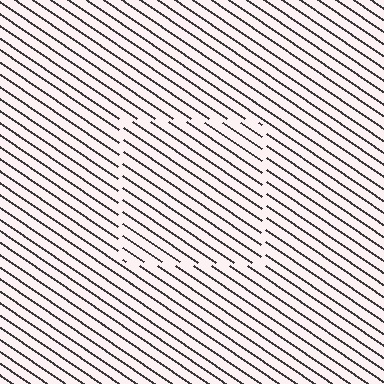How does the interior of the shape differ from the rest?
The interior of the shape contains the same grating, shifted by half a period — the contour is defined by the phase discontinuity where line-ends from the inner and outer gratings abut.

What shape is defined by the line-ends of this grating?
An illusory square. The interior of the shape contains the same grating, shifted by half a period — the contour is defined by the phase discontinuity where line-ends from the inner and outer gratings abut.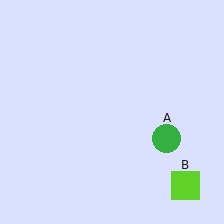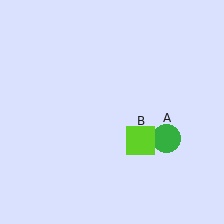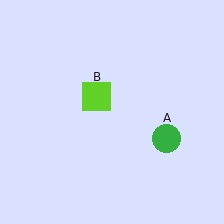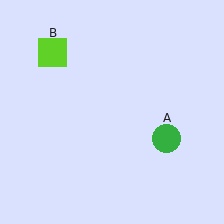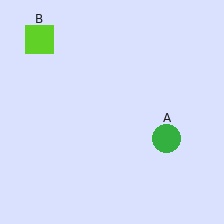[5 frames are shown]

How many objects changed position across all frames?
1 object changed position: lime square (object B).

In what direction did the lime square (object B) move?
The lime square (object B) moved up and to the left.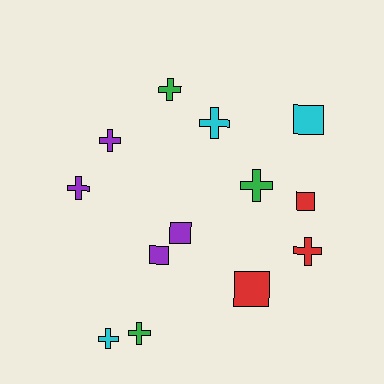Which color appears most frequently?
Purple, with 4 objects.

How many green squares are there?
There are no green squares.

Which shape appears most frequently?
Cross, with 8 objects.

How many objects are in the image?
There are 13 objects.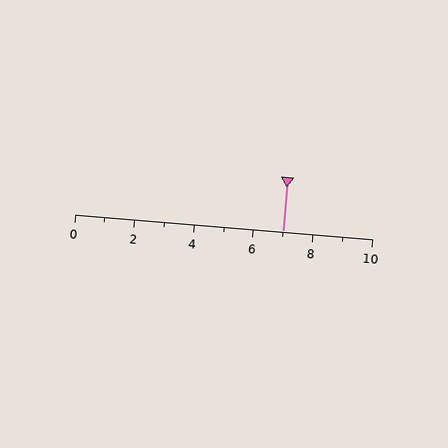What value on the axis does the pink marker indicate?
The marker indicates approximately 7.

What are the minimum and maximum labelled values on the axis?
The axis runs from 0 to 10.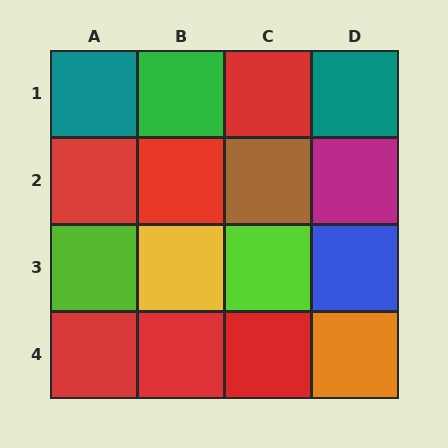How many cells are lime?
2 cells are lime.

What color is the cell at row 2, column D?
Magenta.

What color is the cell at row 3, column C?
Lime.